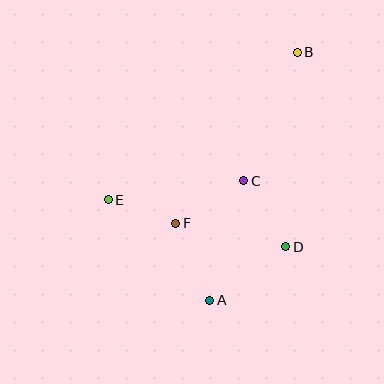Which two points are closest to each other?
Points E and F are closest to each other.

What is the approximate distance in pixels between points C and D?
The distance between C and D is approximately 78 pixels.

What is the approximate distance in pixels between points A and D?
The distance between A and D is approximately 93 pixels.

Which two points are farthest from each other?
Points A and B are farthest from each other.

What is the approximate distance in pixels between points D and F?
The distance between D and F is approximately 113 pixels.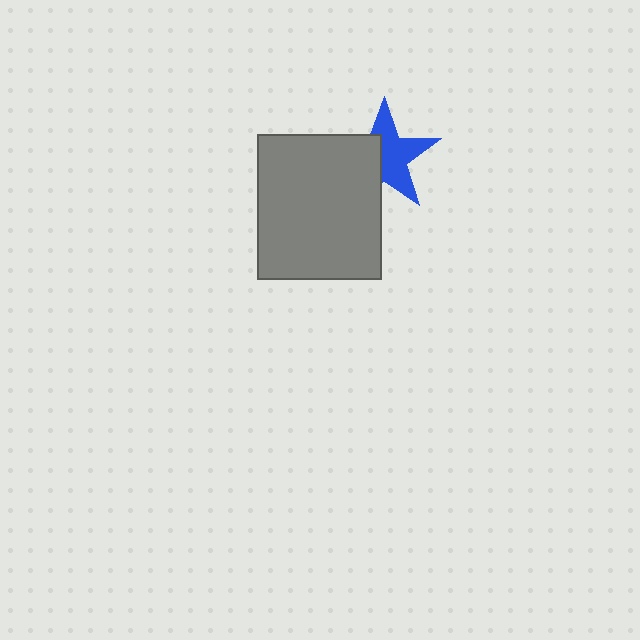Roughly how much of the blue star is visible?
About half of it is visible (roughly 59%).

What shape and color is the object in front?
The object in front is a gray rectangle.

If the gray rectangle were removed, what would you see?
You would see the complete blue star.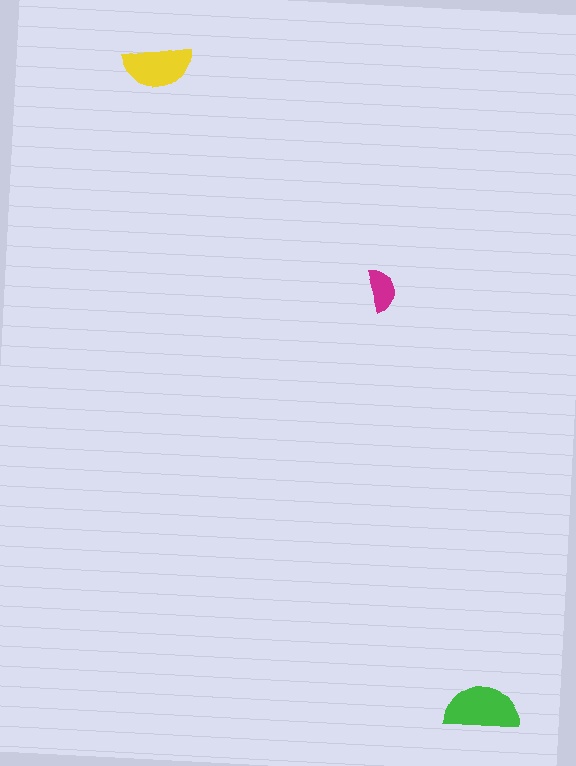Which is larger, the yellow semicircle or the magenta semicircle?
The yellow one.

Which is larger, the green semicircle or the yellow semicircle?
The green one.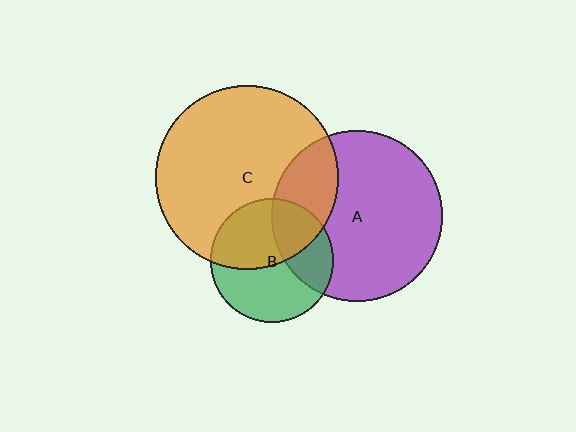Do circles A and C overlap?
Yes.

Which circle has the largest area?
Circle C (orange).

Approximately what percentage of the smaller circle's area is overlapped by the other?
Approximately 25%.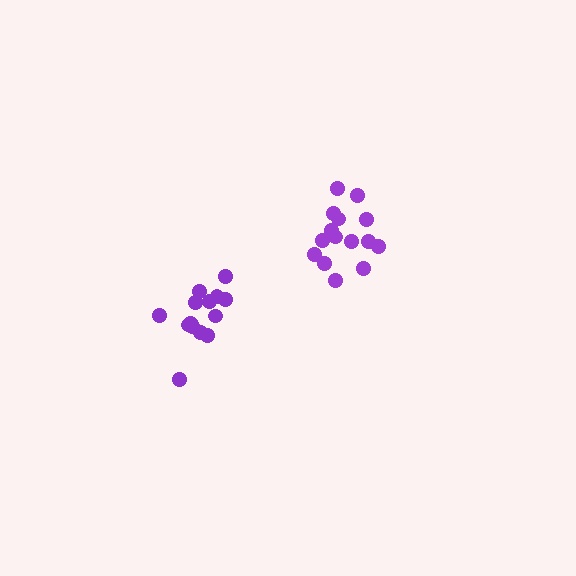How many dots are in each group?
Group 1: 15 dots, Group 2: 15 dots (30 total).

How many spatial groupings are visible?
There are 2 spatial groupings.